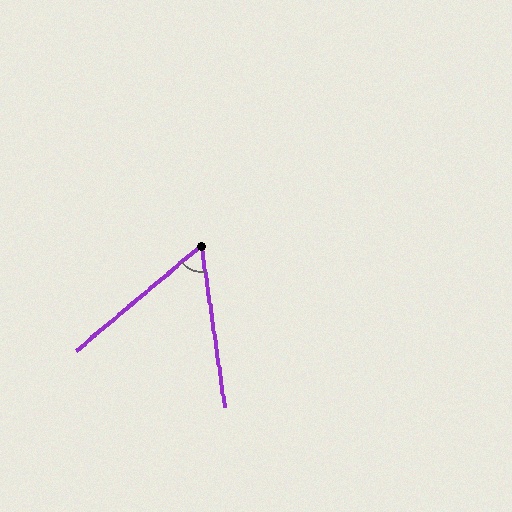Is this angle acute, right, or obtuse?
It is acute.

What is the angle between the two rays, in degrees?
Approximately 58 degrees.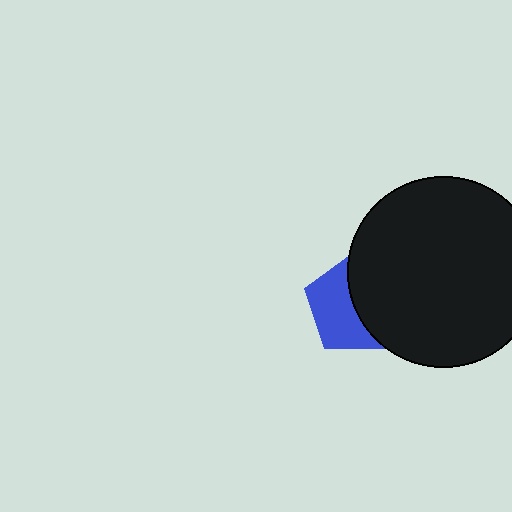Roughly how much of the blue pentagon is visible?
About half of it is visible (roughly 51%).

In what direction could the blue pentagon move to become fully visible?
The blue pentagon could move left. That would shift it out from behind the black circle entirely.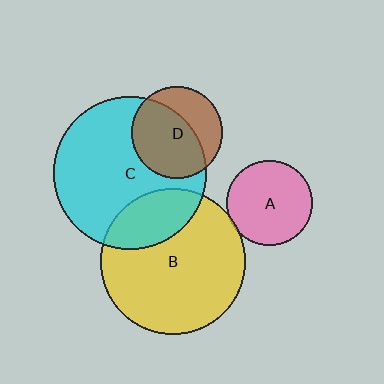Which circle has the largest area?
Circle C (cyan).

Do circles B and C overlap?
Yes.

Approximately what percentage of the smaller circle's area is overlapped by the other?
Approximately 25%.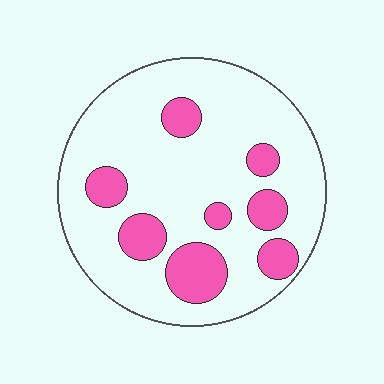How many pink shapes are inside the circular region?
8.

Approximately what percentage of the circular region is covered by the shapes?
Approximately 20%.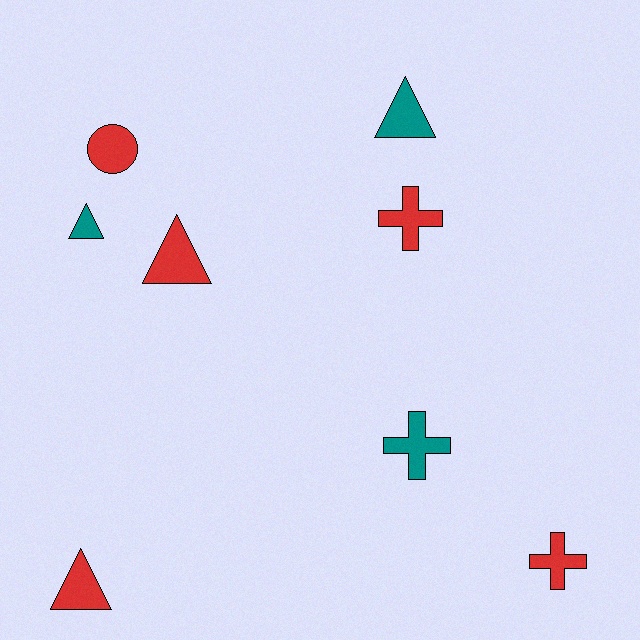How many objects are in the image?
There are 8 objects.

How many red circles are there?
There is 1 red circle.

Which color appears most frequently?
Red, with 5 objects.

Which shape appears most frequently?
Triangle, with 4 objects.